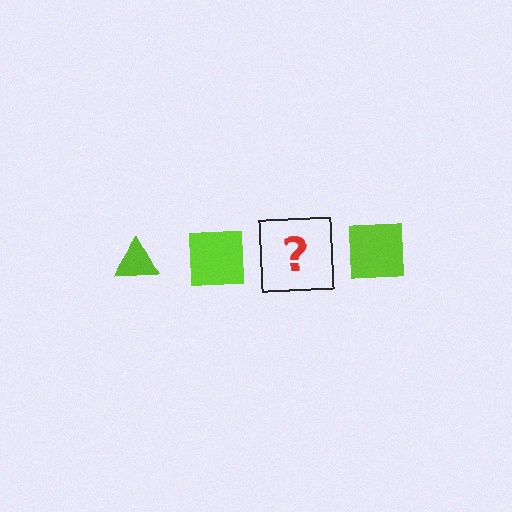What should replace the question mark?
The question mark should be replaced with a lime triangle.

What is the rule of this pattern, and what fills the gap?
The rule is that the pattern cycles through triangle, square shapes in lime. The gap should be filled with a lime triangle.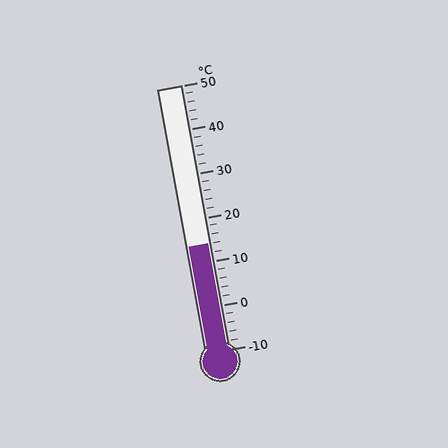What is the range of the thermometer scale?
The thermometer scale ranges from -10°C to 50°C.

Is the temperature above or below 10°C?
The temperature is above 10°C.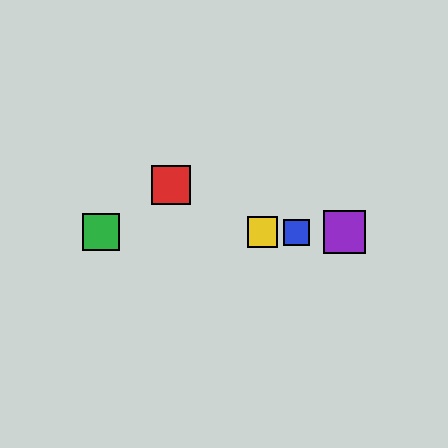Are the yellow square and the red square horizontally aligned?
No, the yellow square is at y≈232 and the red square is at y≈185.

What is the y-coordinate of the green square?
The green square is at y≈232.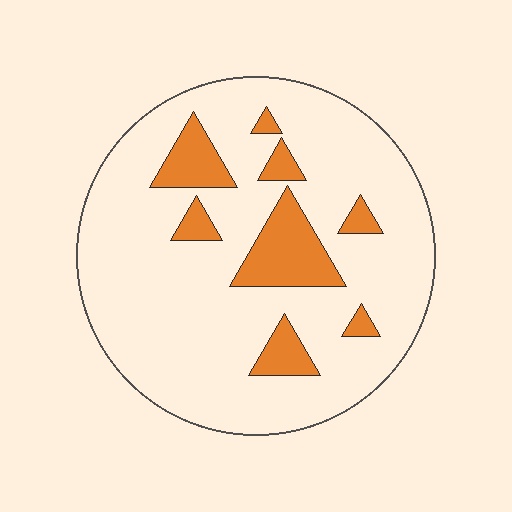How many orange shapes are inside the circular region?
8.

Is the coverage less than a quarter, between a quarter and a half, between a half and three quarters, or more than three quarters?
Less than a quarter.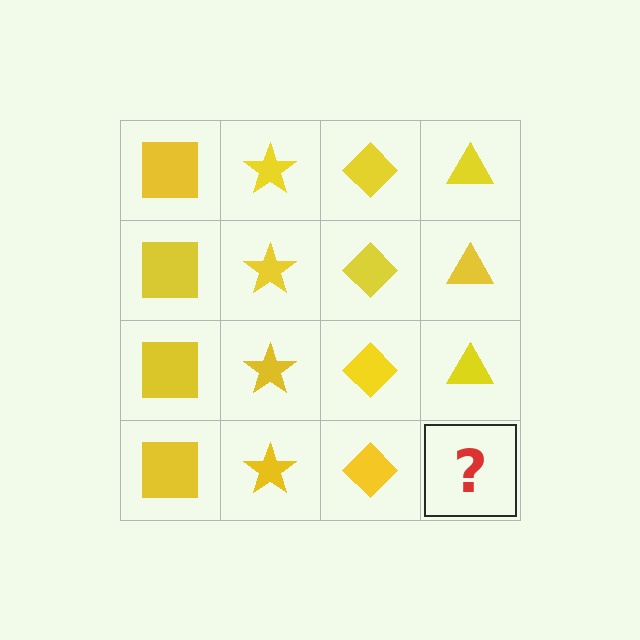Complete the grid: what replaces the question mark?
The question mark should be replaced with a yellow triangle.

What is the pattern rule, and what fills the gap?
The rule is that each column has a consistent shape. The gap should be filled with a yellow triangle.